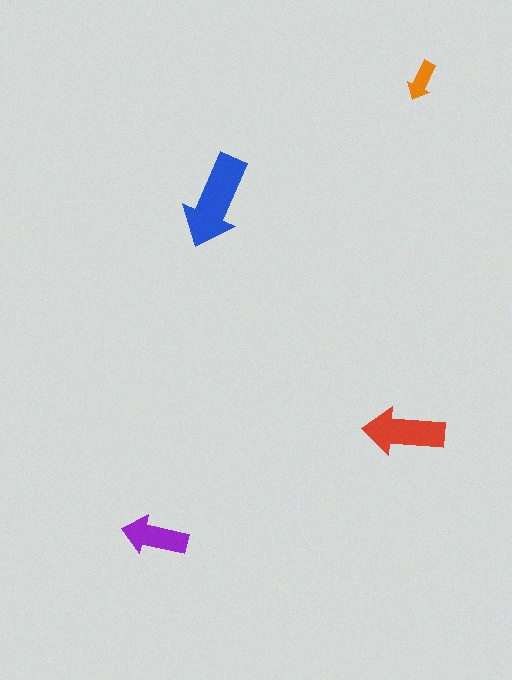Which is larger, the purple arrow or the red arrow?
The red one.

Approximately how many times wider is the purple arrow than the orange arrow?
About 1.5 times wider.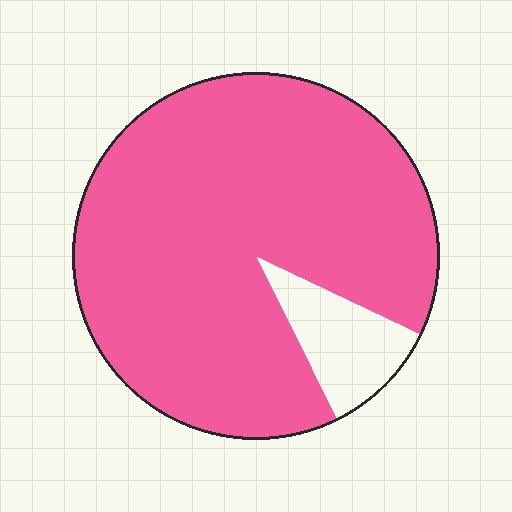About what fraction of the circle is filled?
About nine tenths (9/10).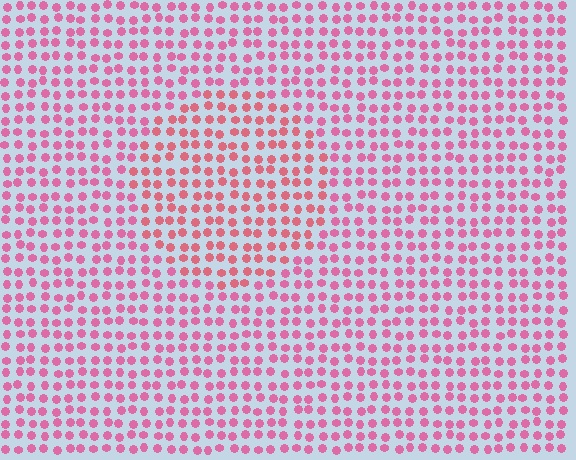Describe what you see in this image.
The image is filled with small pink elements in a uniform arrangement. A circle-shaped region is visible where the elements are tinted to a slightly different hue, forming a subtle color boundary.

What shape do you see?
I see a circle.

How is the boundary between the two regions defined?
The boundary is defined purely by a slight shift in hue (about 22 degrees). Spacing, size, and orientation are identical on both sides.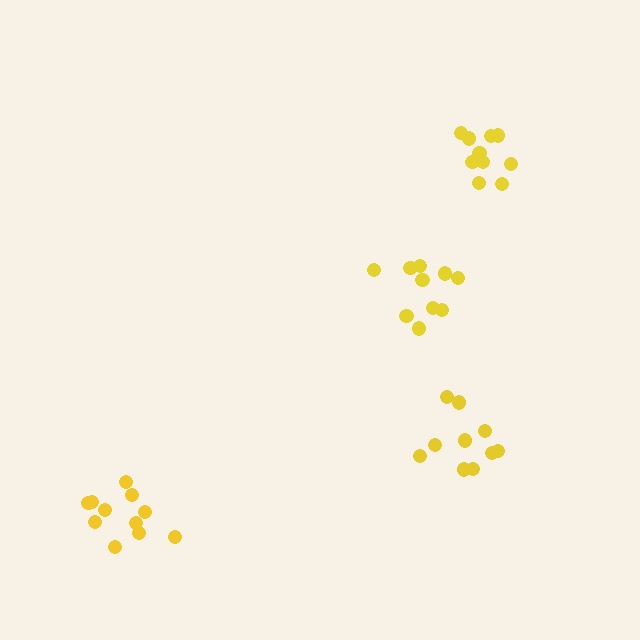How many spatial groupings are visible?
There are 4 spatial groupings.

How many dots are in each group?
Group 1: 10 dots, Group 2: 10 dots, Group 3: 11 dots, Group 4: 10 dots (41 total).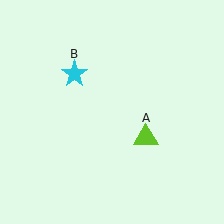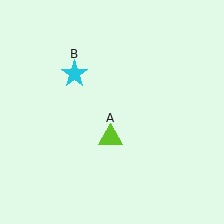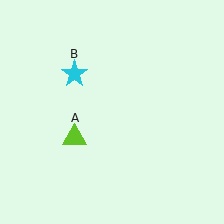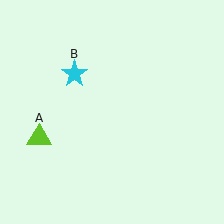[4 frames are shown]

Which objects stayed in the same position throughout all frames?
Cyan star (object B) remained stationary.